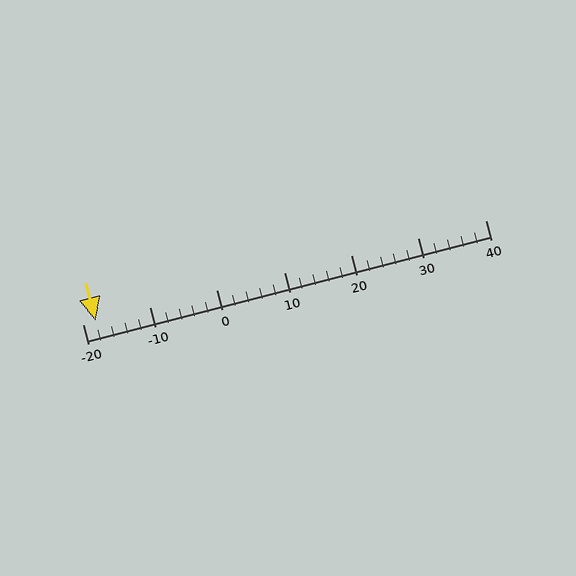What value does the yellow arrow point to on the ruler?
The yellow arrow points to approximately -18.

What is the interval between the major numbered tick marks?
The major tick marks are spaced 10 units apart.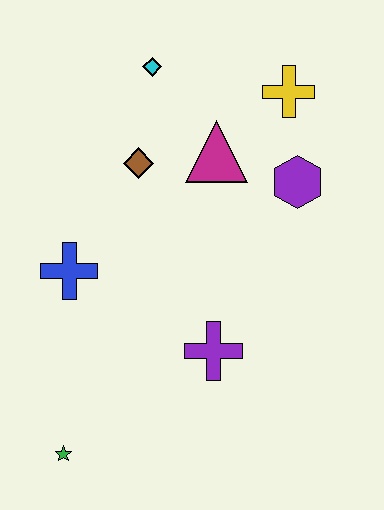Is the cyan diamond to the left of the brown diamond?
No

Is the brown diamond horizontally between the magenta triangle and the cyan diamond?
No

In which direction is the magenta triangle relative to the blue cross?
The magenta triangle is to the right of the blue cross.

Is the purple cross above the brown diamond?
No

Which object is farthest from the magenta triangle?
The green star is farthest from the magenta triangle.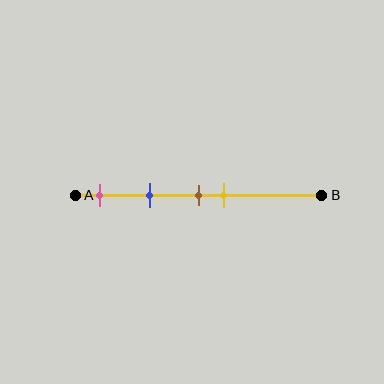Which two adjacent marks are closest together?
The brown and yellow marks are the closest adjacent pair.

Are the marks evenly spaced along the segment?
No, the marks are not evenly spaced.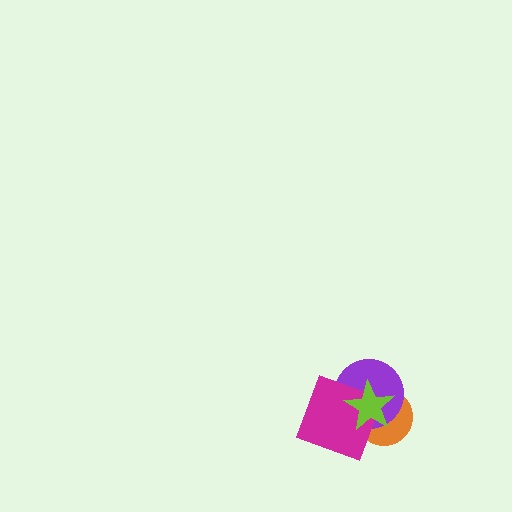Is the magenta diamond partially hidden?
Yes, it is partially covered by another shape.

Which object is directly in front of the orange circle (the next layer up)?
The purple circle is directly in front of the orange circle.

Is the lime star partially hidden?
No, no other shape covers it.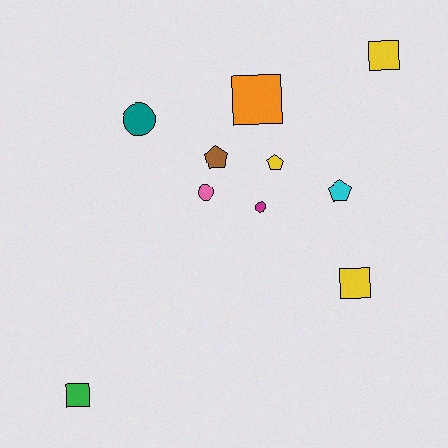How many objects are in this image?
There are 10 objects.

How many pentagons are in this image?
There are 3 pentagons.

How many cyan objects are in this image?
There is 1 cyan object.